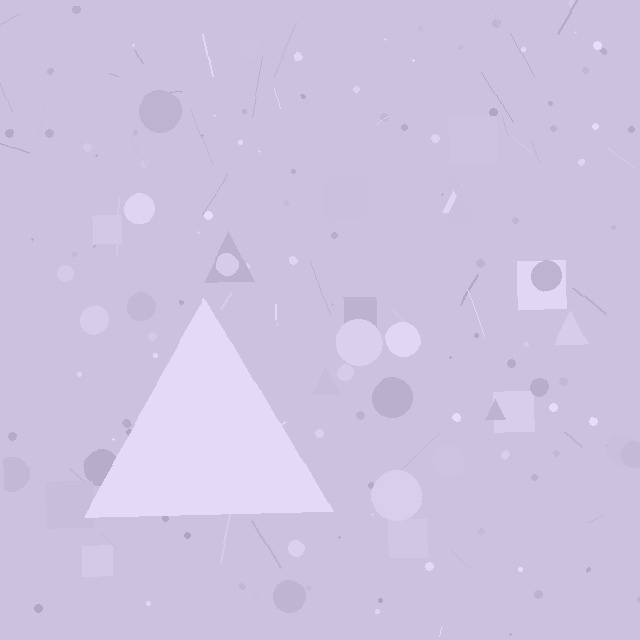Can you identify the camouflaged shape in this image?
The camouflaged shape is a triangle.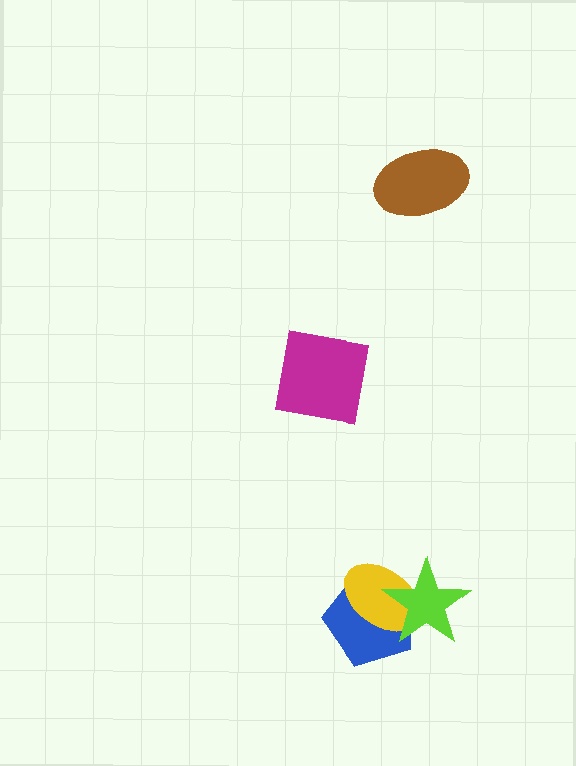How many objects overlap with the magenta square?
0 objects overlap with the magenta square.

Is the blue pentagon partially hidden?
Yes, it is partially covered by another shape.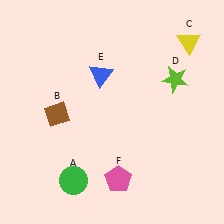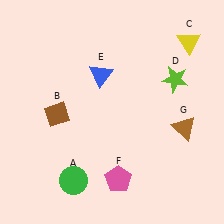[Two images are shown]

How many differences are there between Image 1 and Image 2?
There is 1 difference between the two images.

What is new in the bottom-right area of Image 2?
A brown triangle (G) was added in the bottom-right area of Image 2.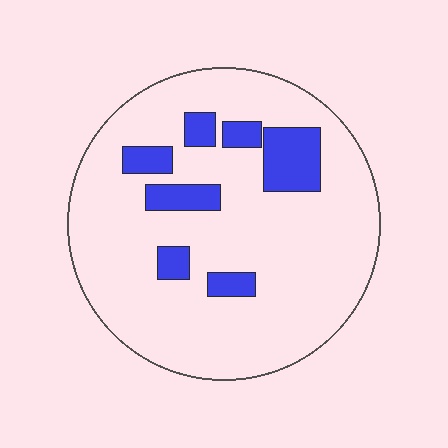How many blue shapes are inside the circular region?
7.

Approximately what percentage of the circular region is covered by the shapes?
Approximately 15%.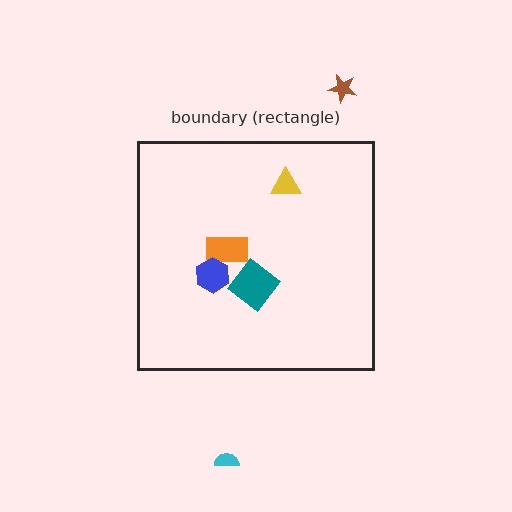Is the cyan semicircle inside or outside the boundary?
Outside.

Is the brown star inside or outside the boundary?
Outside.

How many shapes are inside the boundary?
4 inside, 2 outside.